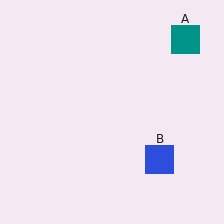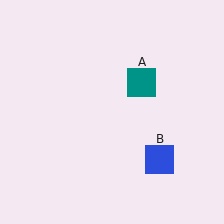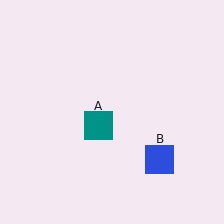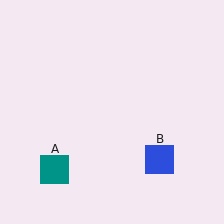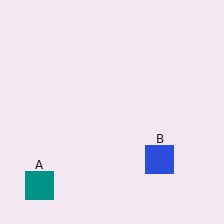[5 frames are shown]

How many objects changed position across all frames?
1 object changed position: teal square (object A).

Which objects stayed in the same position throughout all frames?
Blue square (object B) remained stationary.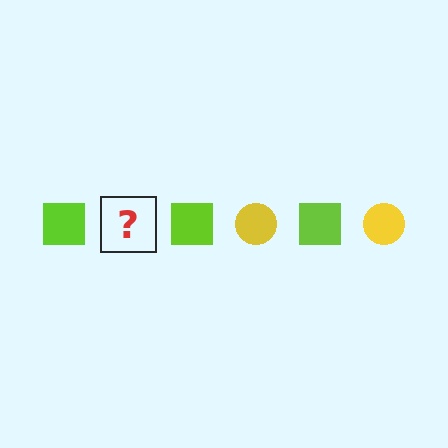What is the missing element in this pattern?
The missing element is a yellow circle.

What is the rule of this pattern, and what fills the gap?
The rule is that the pattern alternates between lime square and yellow circle. The gap should be filled with a yellow circle.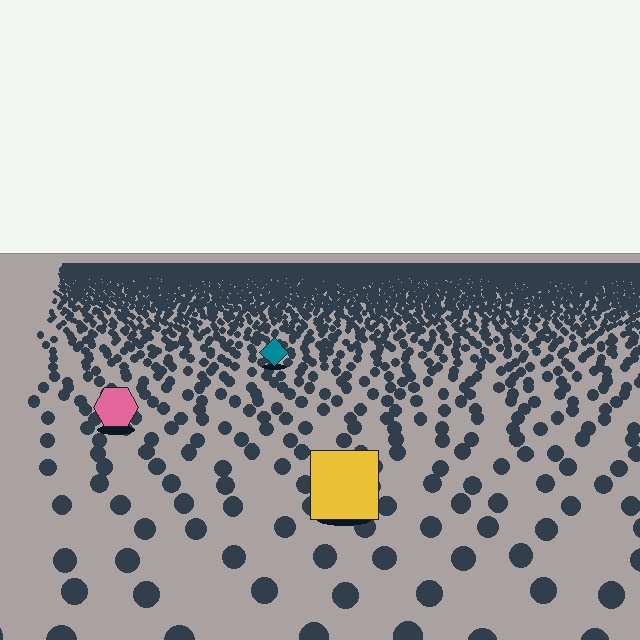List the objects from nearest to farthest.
From nearest to farthest: the yellow square, the pink hexagon, the teal diamond.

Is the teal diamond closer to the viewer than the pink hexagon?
No. The pink hexagon is closer — you can tell from the texture gradient: the ground texture is coarser near it.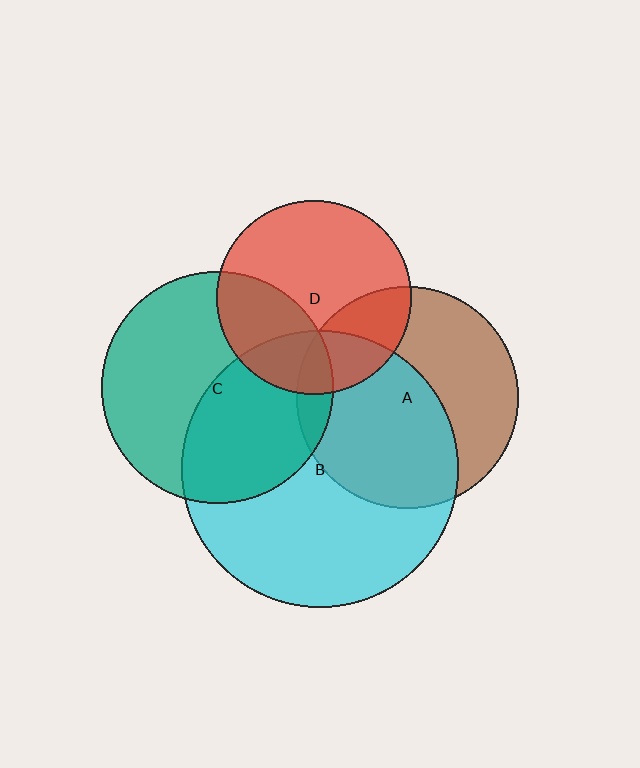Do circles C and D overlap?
Yes.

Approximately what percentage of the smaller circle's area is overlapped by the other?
Approximately 30%.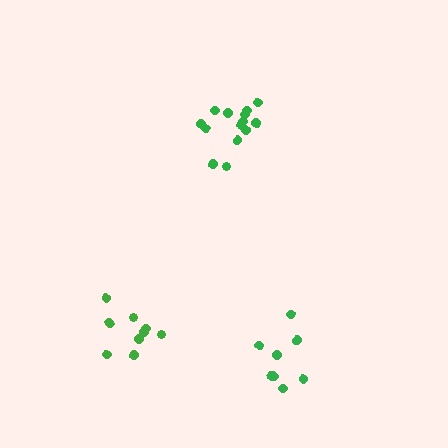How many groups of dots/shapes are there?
There are 3 groups.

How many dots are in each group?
Group 1: 14 dots, Group 2: 9 dots, Group 3: 8 dots (31 total).